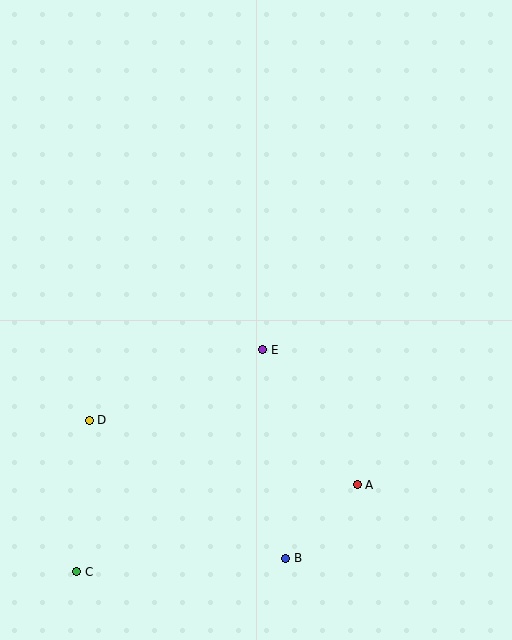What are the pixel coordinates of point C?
Point C is at (77, 572).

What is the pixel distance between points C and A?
The distance between C and A is 294 pixels.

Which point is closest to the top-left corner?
Point D is closest to the top-left corner.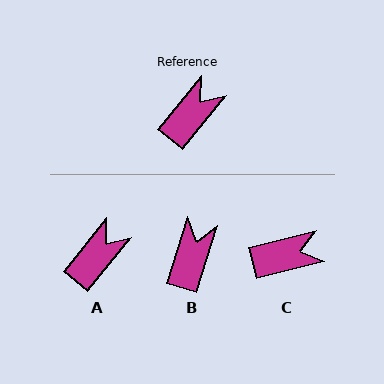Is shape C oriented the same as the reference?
No, it is off by about 37 degrees.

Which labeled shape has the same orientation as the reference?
A.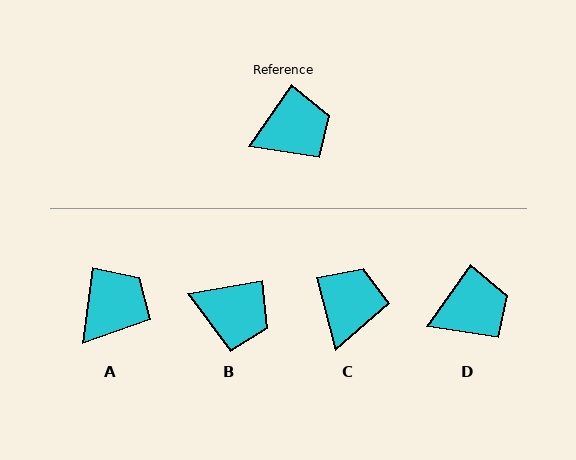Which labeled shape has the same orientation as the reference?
D.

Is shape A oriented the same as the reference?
No, it is off by about 28 degrees.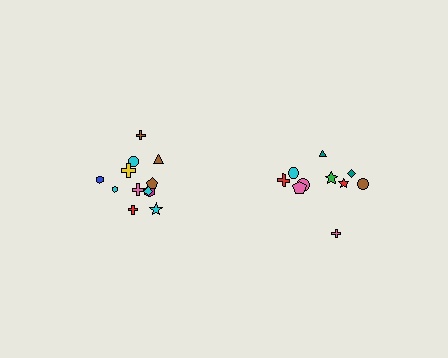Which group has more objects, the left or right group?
The left group.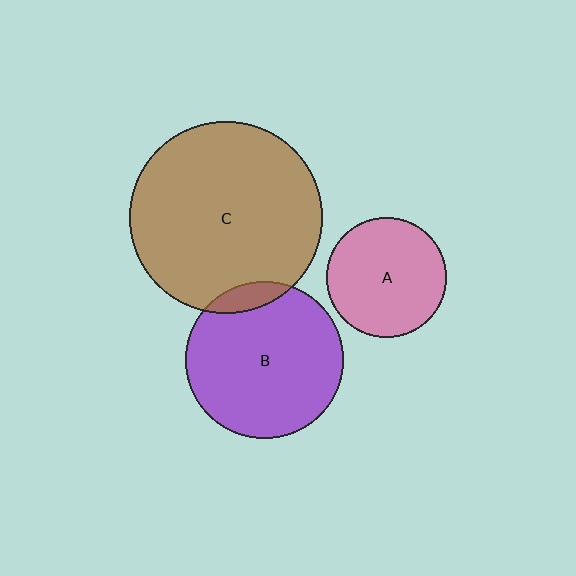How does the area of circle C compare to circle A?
Approximately 2.6 times.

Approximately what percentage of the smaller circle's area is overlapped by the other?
Approximately 10%.